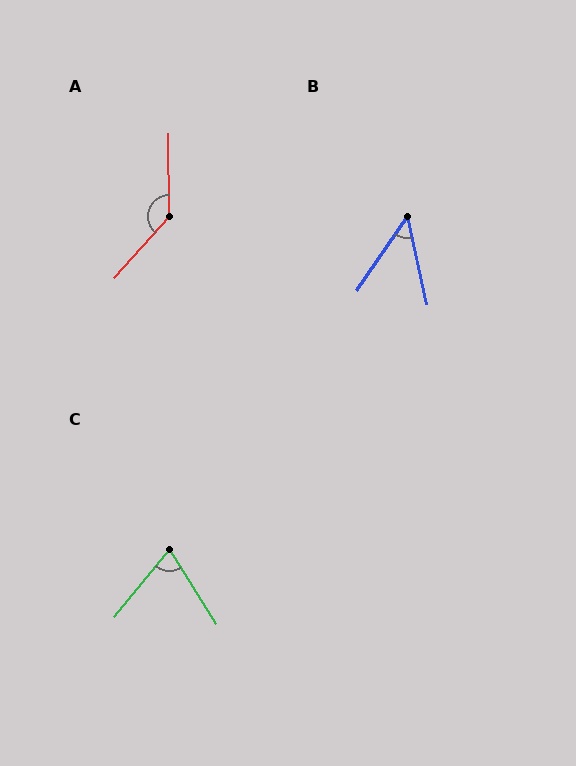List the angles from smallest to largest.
B (47°), C (71°), A (138°).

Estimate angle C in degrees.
Approximately 71 degrees.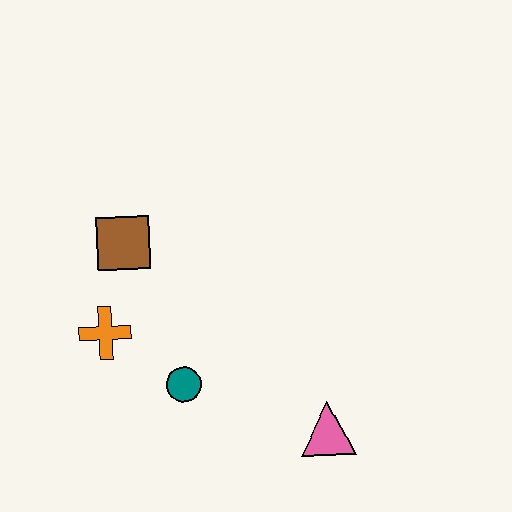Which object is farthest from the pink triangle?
The brown square is farthest from the pink triangle.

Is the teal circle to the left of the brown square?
No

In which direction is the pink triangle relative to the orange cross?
The pink triangle is to the right of the orange cross.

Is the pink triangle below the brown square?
Yes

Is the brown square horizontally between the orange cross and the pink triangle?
Yes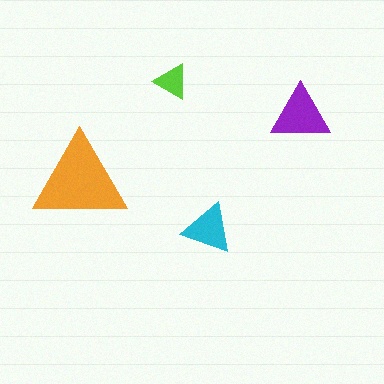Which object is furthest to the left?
The orange triangle is leftmost.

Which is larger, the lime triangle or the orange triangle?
The orange one.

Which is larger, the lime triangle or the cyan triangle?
The cyan one.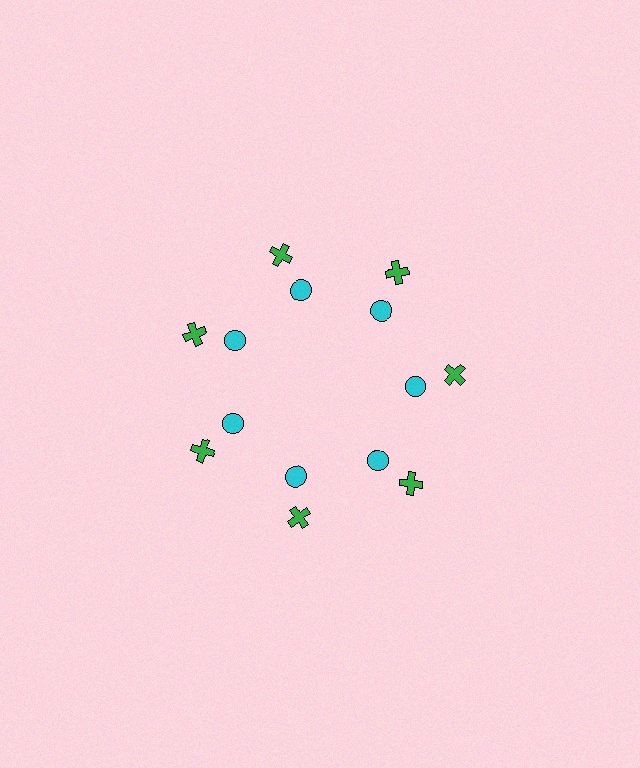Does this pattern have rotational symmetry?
Yes, this pattern has 7-fold rotational symmetry. It looks the same after rotating 51 degrees around the center.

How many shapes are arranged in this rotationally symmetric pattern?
There are 14 shapes, arranged in 7 groups of 2.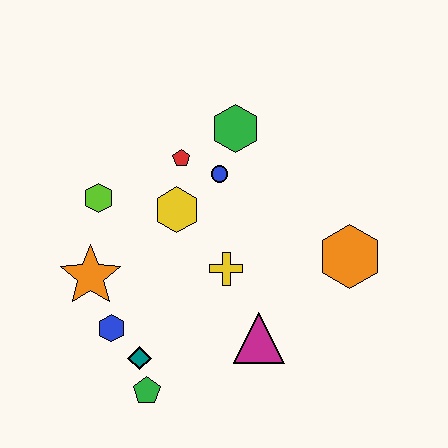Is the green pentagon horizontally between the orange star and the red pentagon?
Yes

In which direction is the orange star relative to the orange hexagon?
The orange star is to the left of the orange hexagon.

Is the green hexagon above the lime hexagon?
Yes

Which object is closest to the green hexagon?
The blue circle is closest to the green hexagon.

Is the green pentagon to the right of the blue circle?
No